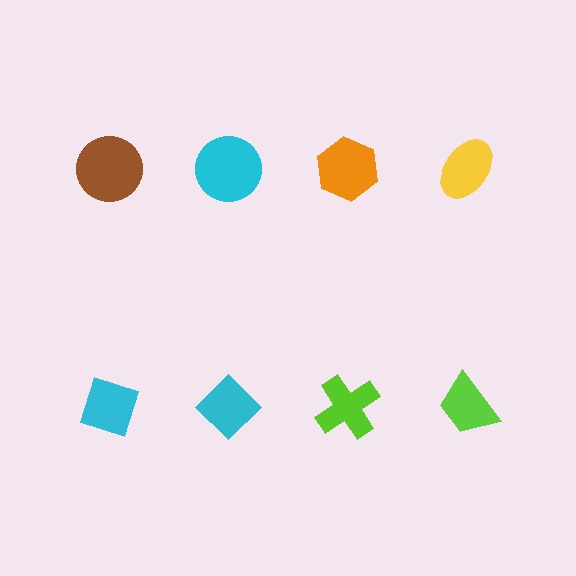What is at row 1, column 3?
An orange hexagon.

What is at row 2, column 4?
A lime trapezoid.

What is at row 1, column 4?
A yellow ellipse.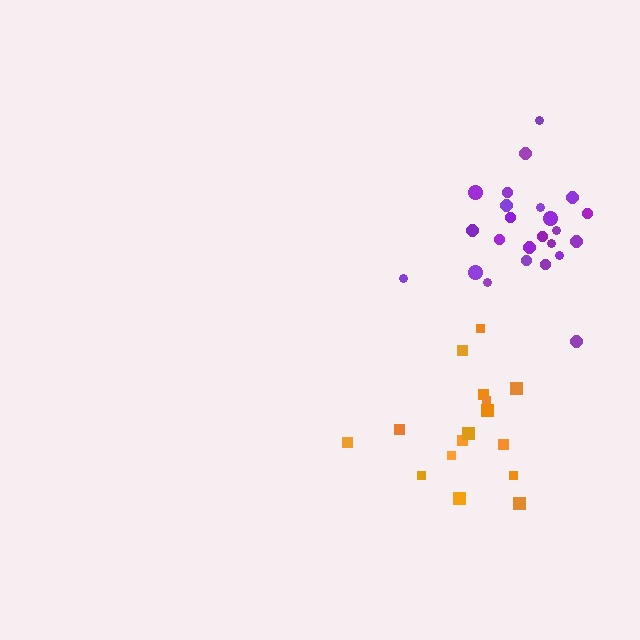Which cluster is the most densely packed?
Purple.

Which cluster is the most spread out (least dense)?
Orange.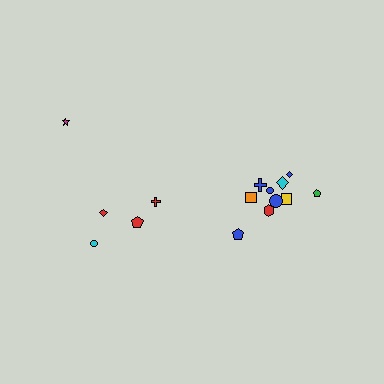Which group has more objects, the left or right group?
The right group.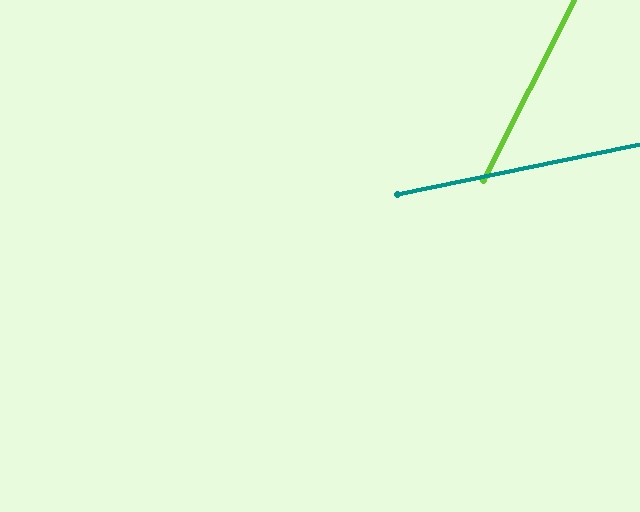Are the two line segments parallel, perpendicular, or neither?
Neither parallel nor perpendicular — they differ by about 52°.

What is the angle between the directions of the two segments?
Approximately 52 degrees.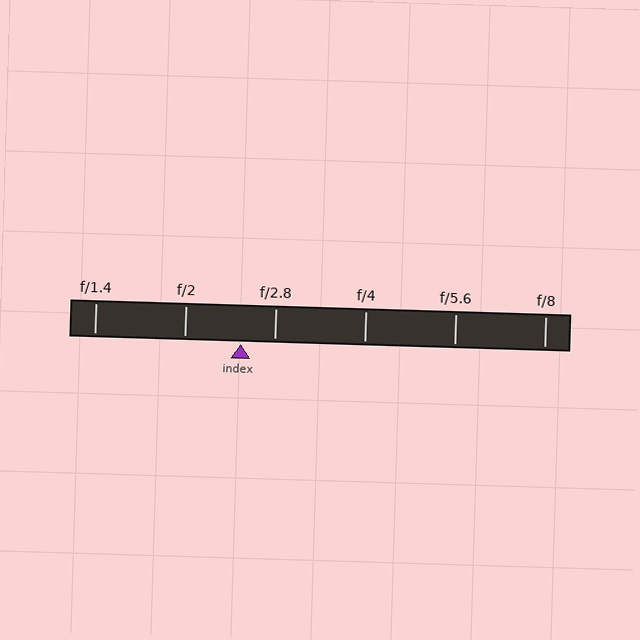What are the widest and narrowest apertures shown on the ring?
The widest aperture shown is f/1.4 and the narrowest is f/8.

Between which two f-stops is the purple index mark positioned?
The index mark is between f/2 and f/2.8.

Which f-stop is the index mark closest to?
The index mark is closest to f/2.8.